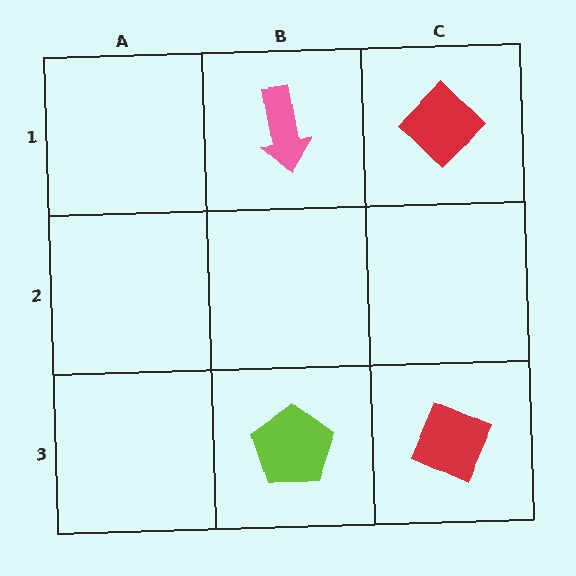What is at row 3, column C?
A red diamond.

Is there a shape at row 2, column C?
No, that cell is empty.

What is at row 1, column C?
A red diamond.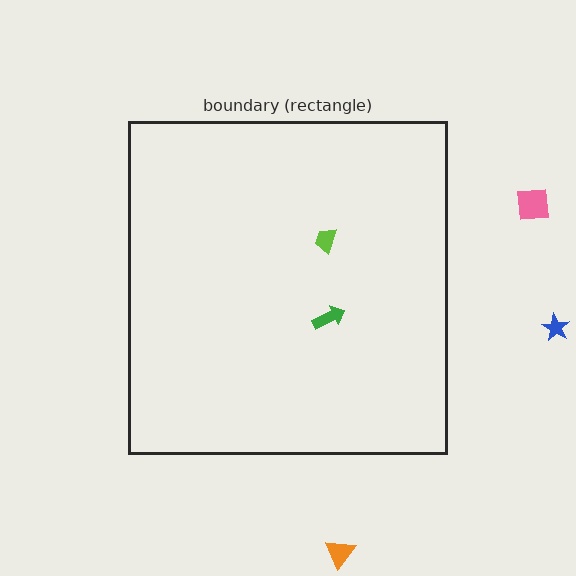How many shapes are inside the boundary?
2 inside, 3 outside.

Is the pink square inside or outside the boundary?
Outside.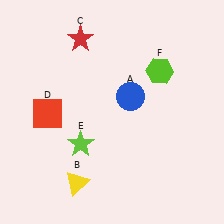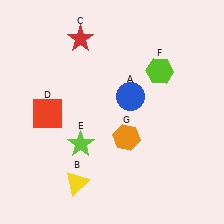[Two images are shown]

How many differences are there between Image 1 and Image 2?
There is 1 difference between the two images.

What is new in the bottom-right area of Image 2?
An orange hexagon (G) was added in the bottom-right area of Image 2.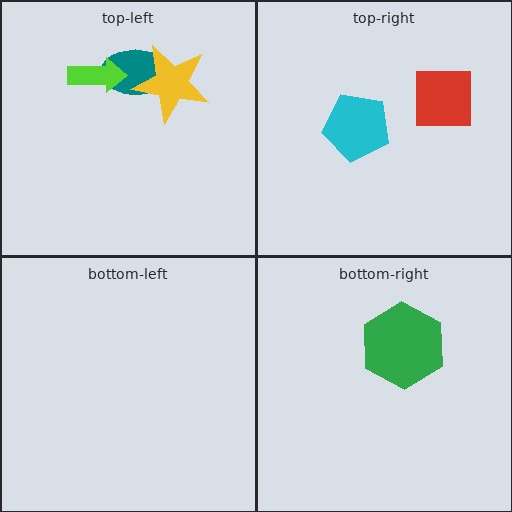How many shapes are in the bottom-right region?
1.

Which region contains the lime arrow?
The top-left region.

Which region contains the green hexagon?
The bottom-right region.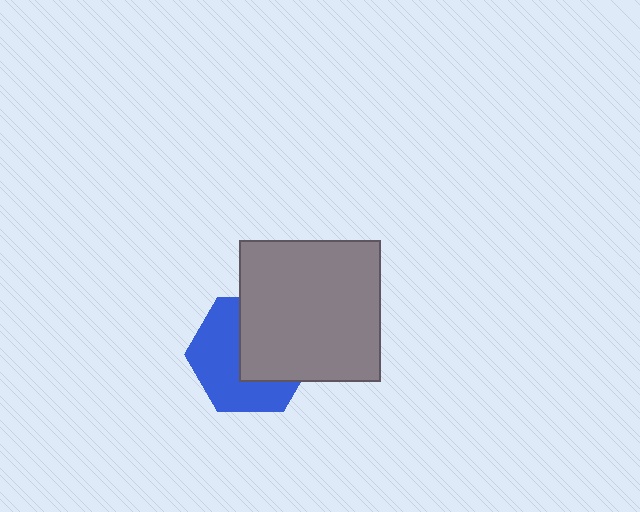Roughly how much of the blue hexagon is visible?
About half of it is visible (roughly 53%).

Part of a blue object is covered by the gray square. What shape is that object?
It is a hexagon.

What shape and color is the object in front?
The object in front is a gray square.